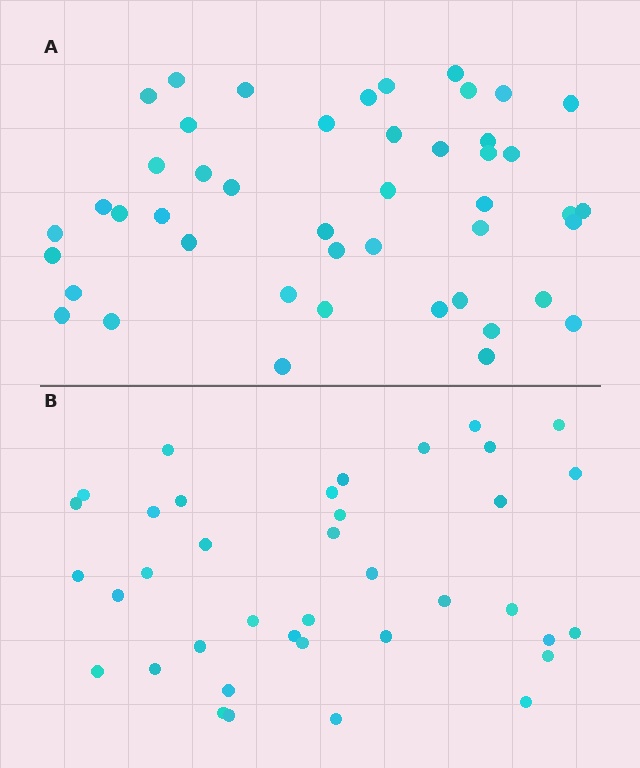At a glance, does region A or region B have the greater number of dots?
Region A (the top region) has more dots.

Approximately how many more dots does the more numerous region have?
Region A has roughly 8 or so more dots than region B.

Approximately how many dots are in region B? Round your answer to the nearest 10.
About 40 dots. (The exact count is 38, which rounds to 40.)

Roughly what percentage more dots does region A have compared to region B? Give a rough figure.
About 20% more.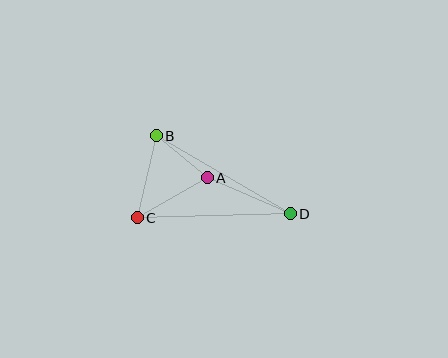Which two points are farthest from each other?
Points B and D are farthest from each other.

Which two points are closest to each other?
Points A and B are closest to each other.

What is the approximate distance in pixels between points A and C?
The distance between A and C is approximately 81 pixels.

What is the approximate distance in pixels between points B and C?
The distance between B and C is approximately 84 pixels.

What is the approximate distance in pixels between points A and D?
The distance between A and D is approximately 90 pixels.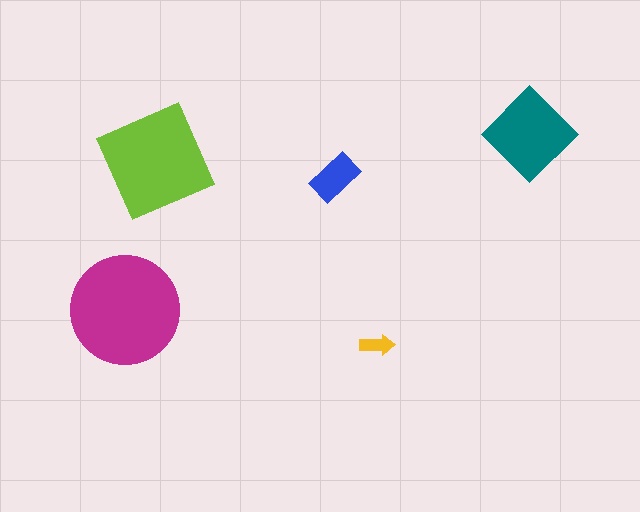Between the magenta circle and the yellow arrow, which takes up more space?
The magenta circle.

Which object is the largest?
The magenta circle.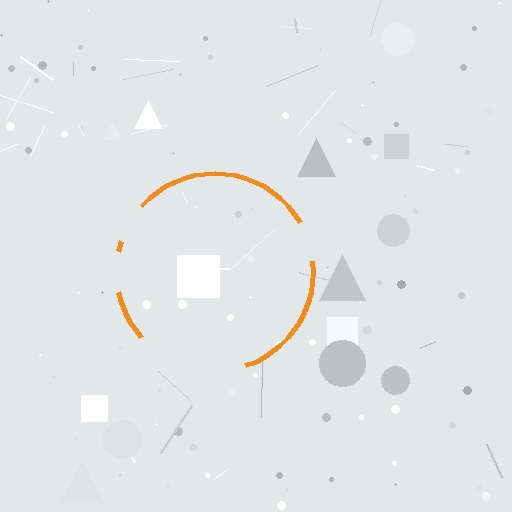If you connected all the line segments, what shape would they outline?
They would outline a circle.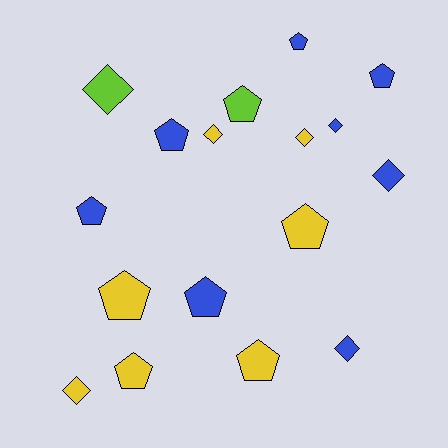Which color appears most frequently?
Blue, with 8 objects.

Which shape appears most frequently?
Pentagon, with 10 objects.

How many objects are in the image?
There are 17 objects.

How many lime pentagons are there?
There is 1 lime pentagon.